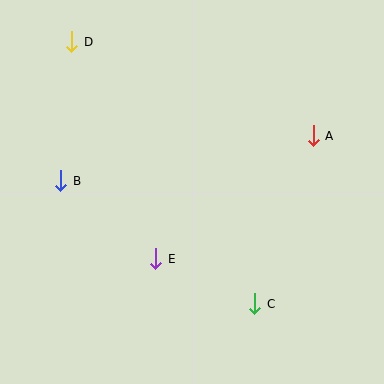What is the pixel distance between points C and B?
The distance between C and B is 230 pixels.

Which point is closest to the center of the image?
Point E at (156, 259) is closest to the center.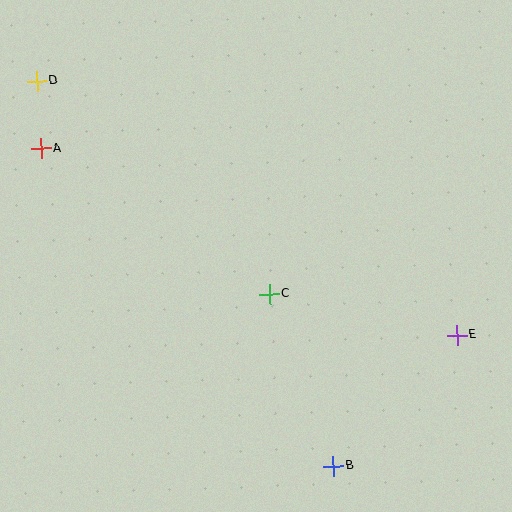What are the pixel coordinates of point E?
Point E is at (457, 335).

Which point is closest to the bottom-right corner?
Point B is closest to the bottom-right corner.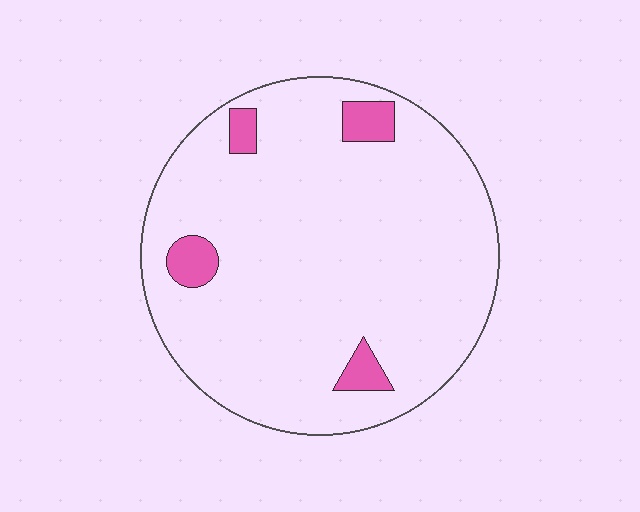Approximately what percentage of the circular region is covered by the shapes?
Approximately 5%.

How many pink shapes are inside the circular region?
4.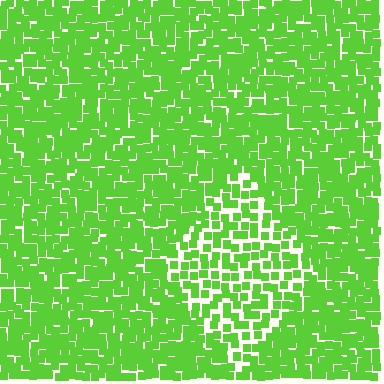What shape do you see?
I see a diamond.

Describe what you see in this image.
The image contains small lime elements arranged at two different densities. A diamond-shaped region is visible where the elements are less densely packed than the surrounding area.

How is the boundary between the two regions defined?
The boundary is defined by a change in element density (approximately 1.7x ratio). All elements are the same color, size, and shape.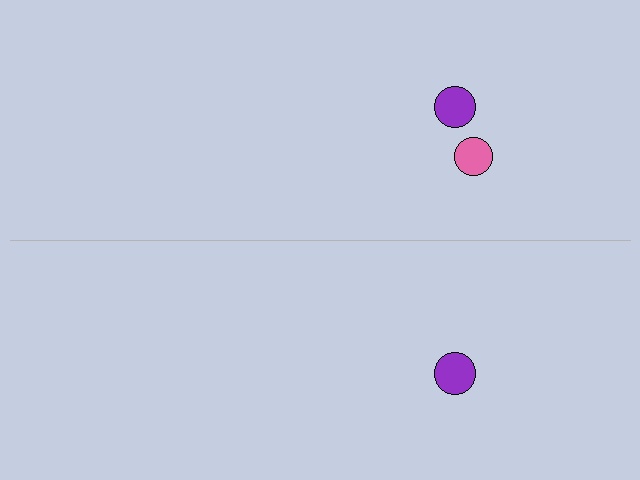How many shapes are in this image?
There are 3 shapes in this image.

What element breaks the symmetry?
A pink circle is missing from the bottom side.